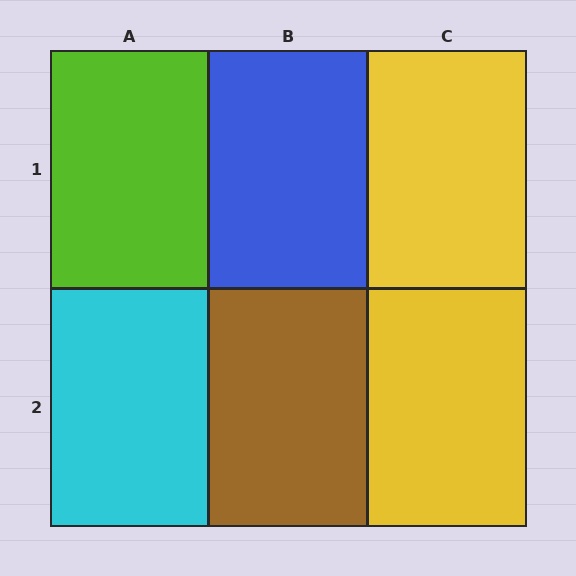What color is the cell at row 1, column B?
Blue.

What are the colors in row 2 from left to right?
Cyan, brown, yellow.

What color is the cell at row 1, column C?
Yellow.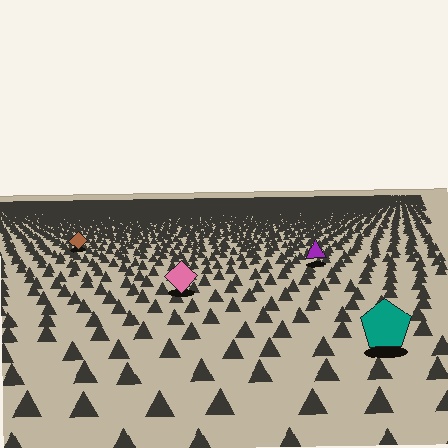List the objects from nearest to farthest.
From nearest to farthest: the teal pentagon, the pink diamond, the purple triangle, the brown diamond.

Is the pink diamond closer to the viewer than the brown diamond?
Yes. The pink diamond is closer — you can tell from the texture gradient: the ground texture is coarser near it.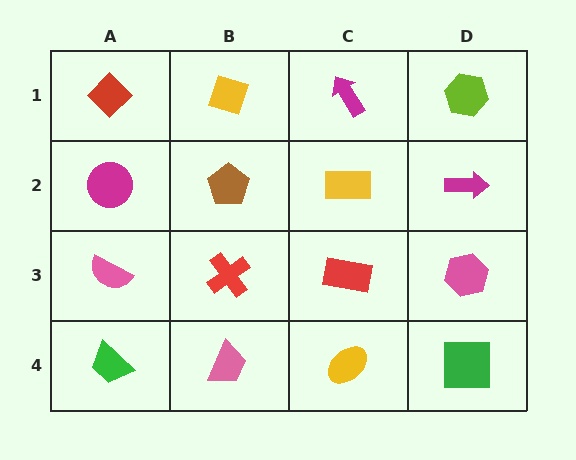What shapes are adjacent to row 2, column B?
A yellow diamond (row 1, column B), a red cross (row 3, column B), a magenta circle (row 2, column A), a yellow rectangle (row 2, column C).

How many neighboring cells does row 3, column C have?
4.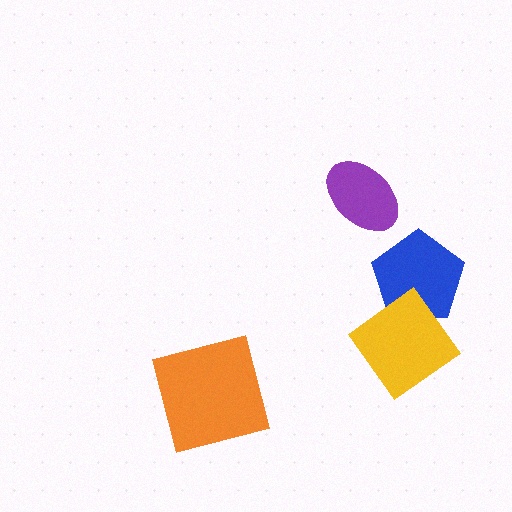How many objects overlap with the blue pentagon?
1 object overlaps with the blue pentagon.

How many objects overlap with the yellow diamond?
1 object overlaps with the yellow diamond.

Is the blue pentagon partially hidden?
Yes, it is partially covered by another shape.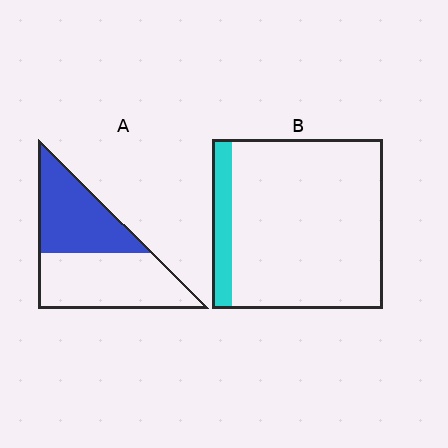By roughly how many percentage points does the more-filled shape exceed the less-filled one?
By roughly 35 percentage points (A over B).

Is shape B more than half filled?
No.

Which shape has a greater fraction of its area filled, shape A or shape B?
Shape A.